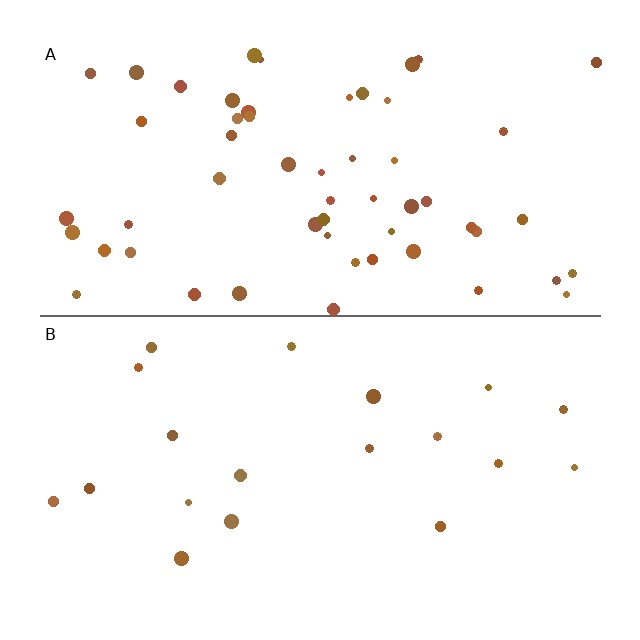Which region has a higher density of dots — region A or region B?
A (the top).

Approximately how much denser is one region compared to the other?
Approximately 2.9× — region A over region B.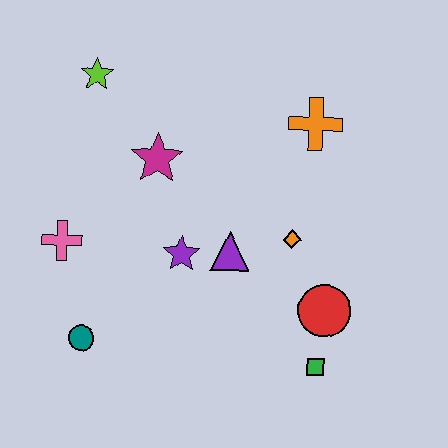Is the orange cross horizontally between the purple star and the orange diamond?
No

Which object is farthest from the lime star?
The green square is farthest from the lime star.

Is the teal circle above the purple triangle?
No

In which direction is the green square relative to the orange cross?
The green square is below the orange cross.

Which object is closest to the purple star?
The purple triangle is closest to the purple star.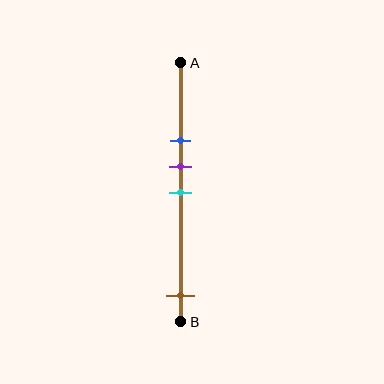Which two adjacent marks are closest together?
The purple and cyan marks are the closest adjacent pair.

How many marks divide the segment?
There are 4 marks dividing the segment.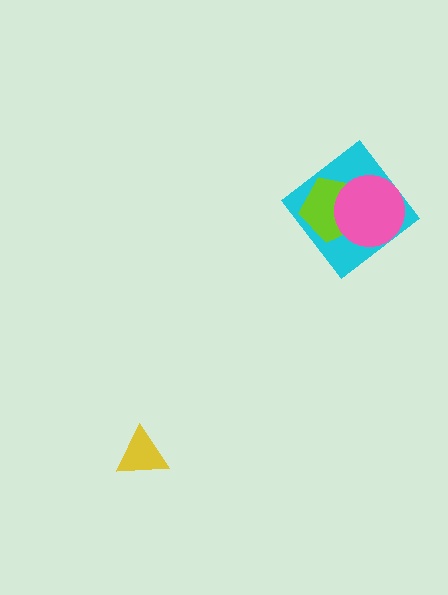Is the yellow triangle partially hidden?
No, no other shape covers it.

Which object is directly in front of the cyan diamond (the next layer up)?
The lime pentagon is directly in front of the cyan diamond.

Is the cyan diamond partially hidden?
Yes, it is partially covered by another shape.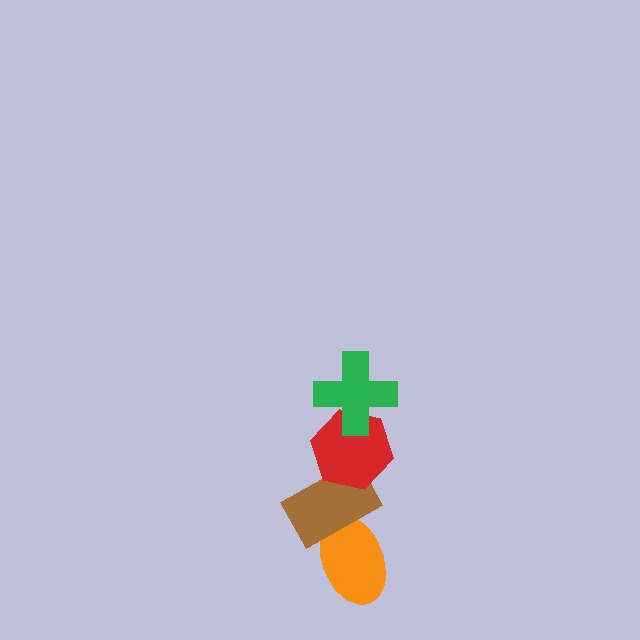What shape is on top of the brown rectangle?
The red hexagon is on top of the brown rectangle.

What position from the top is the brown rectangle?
The brown rectangle is 3rd from the top.